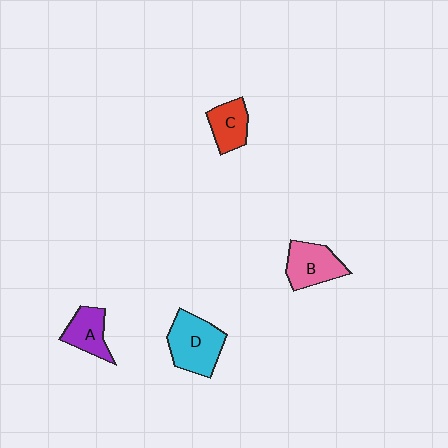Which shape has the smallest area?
Shape C (red).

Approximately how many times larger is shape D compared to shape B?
Approximately 1.3 times.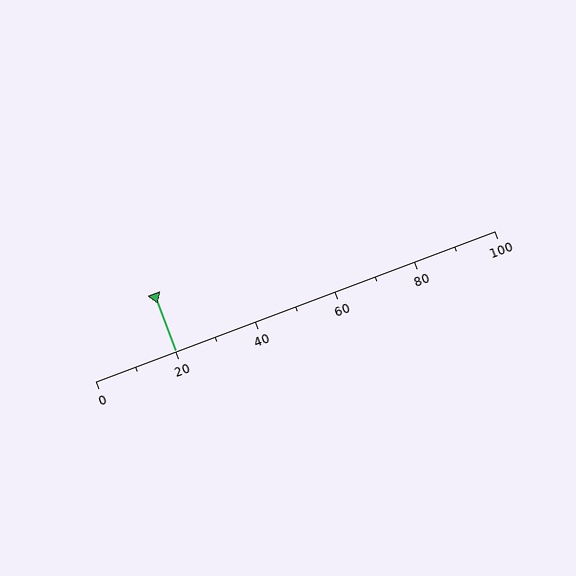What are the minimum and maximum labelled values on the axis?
The axis runs from 0 to 100.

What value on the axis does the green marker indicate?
The marker indicates approximately 20.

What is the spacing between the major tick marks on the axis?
The major ticks are spaced 20 apart.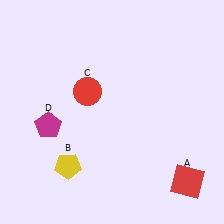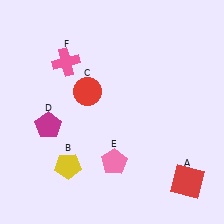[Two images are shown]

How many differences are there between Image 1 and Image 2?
There are 2 differences between the two images.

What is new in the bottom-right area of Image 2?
A pink pentagon (E) was added in the bottom-right area of Image 2.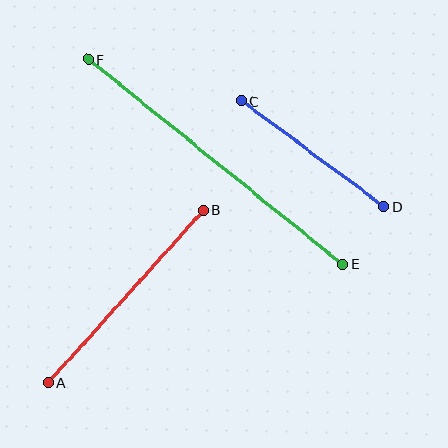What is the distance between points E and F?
The distance is approximately 327 pixels.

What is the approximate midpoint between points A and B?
The midpoint is at approximately (126, 296) pixels.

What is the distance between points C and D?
The distance is approximately 177 pixels.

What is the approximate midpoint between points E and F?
The midpoint is at approximately (216, 162) pixels.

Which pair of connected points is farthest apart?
Points E and F are farthest apart.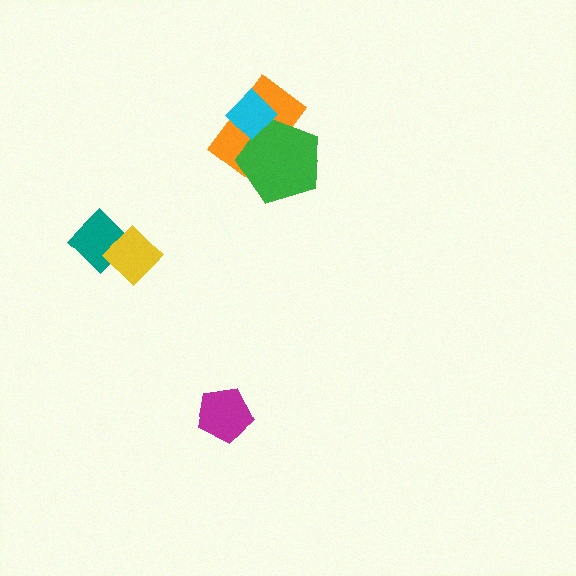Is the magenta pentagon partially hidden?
No, no other shape covers it.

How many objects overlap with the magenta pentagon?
0 objects overlap with the magenta pentagon.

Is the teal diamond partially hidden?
Yes, it is partially covered by another shape.